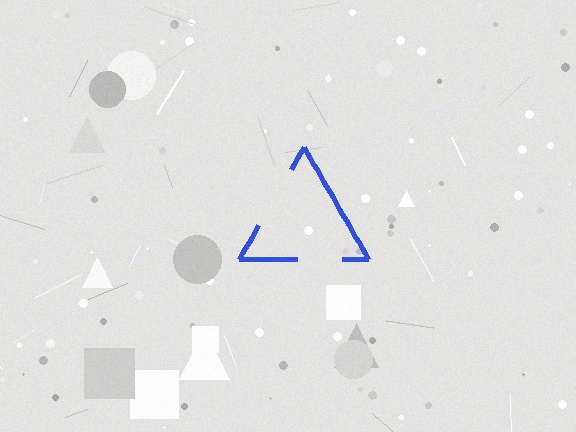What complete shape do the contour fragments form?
The contour fragments form a triangle.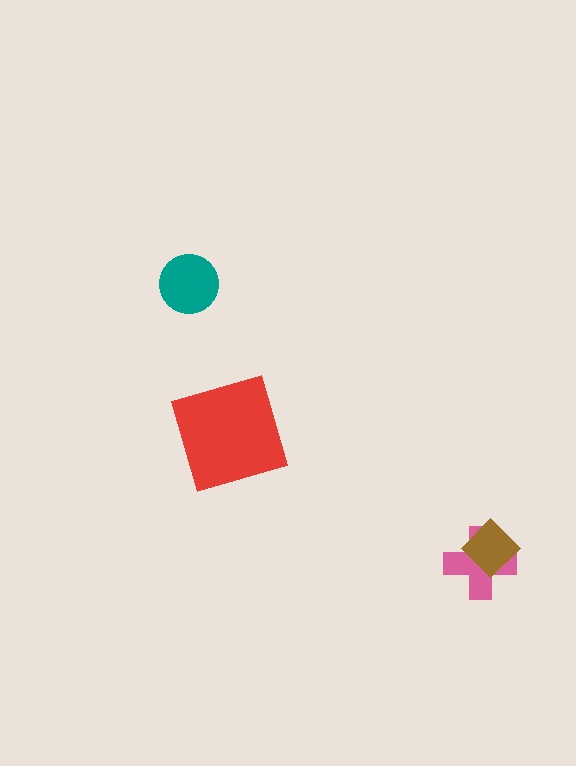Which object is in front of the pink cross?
The brown diamond is in front of the pink cross.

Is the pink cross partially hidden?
Yes, it is partially covered by another shape.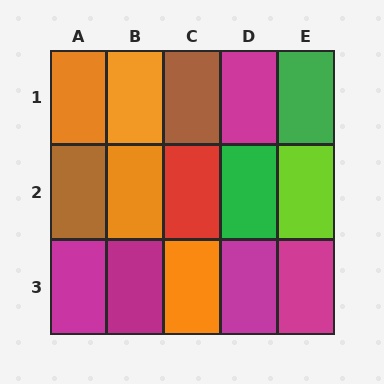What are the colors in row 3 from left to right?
Magenta, magenta, orange, magenta, magenta.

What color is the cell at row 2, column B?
Orange.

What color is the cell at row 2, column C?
Red.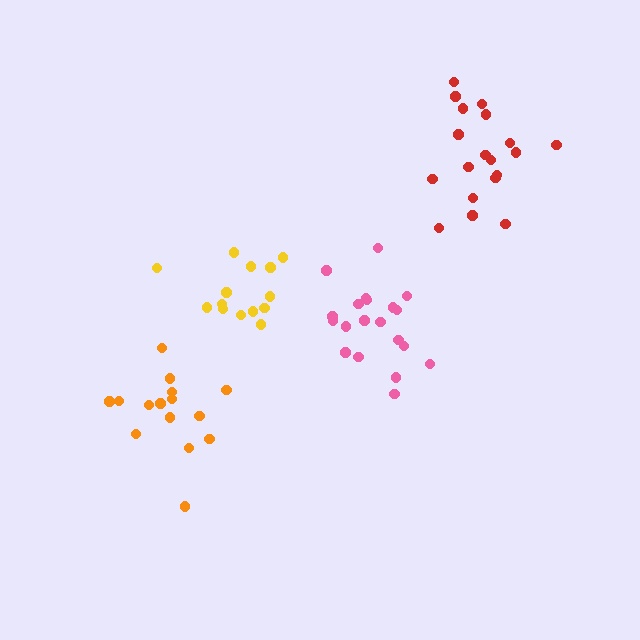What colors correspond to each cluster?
The clusters are colored: red, pink, yellow, orange.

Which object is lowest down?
The orange cluster is bottommost.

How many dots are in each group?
Group 1: 19 dots, Group 2: 20 dots, Group 3: 14 dots, Group 4: 15 dots (68 total).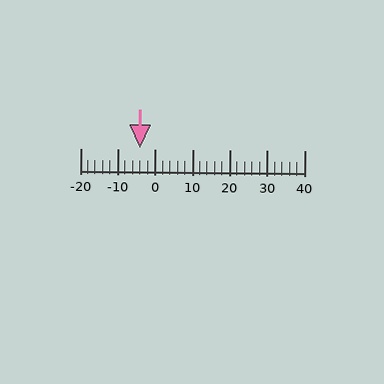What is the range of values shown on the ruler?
The ruler shows values from -20 to 40.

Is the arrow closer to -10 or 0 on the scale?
The arrow is closer to 0.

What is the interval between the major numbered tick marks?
The major tick marks are spaced 10 units apart.